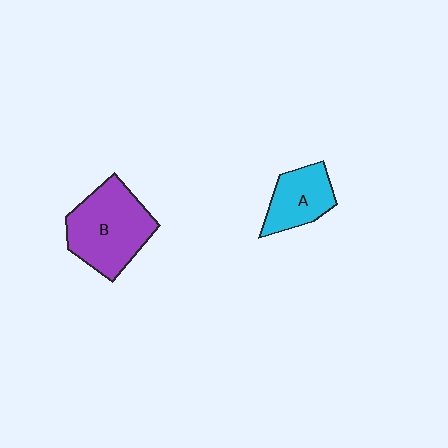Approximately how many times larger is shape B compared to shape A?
Approximately 1.7 times.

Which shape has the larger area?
Shape B (purple).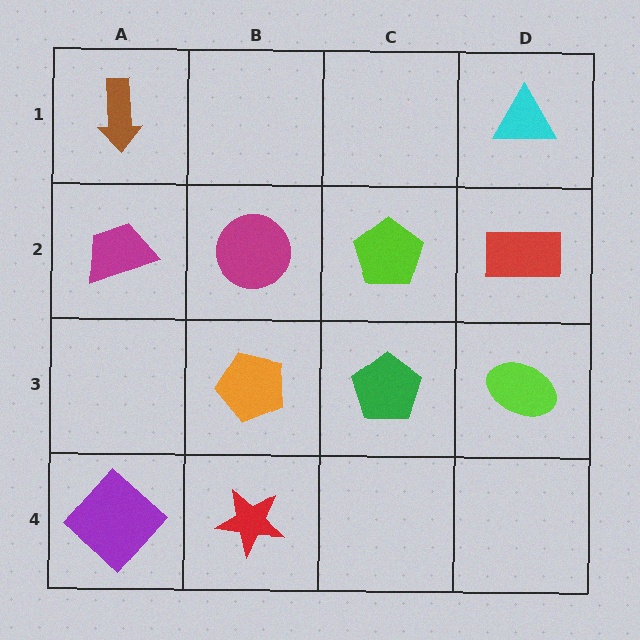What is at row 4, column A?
A purple diamond.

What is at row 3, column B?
An orange pentagon.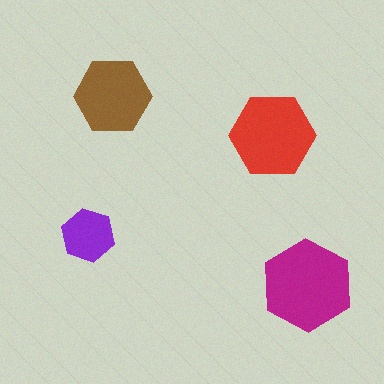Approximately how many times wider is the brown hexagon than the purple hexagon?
About 1.5 times wider.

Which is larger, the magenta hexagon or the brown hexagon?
The magenta one.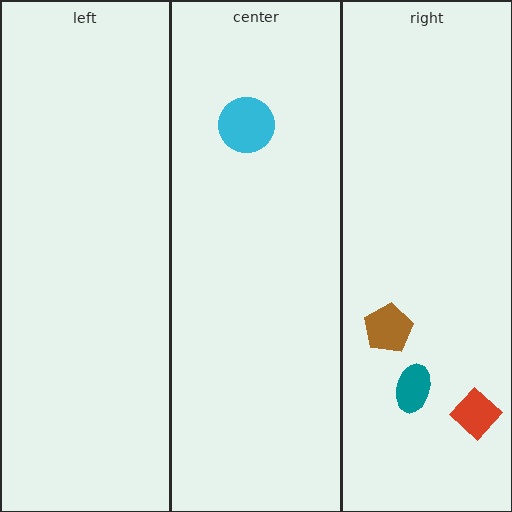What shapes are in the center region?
The cyan circle.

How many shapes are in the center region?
1.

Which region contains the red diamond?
The right region.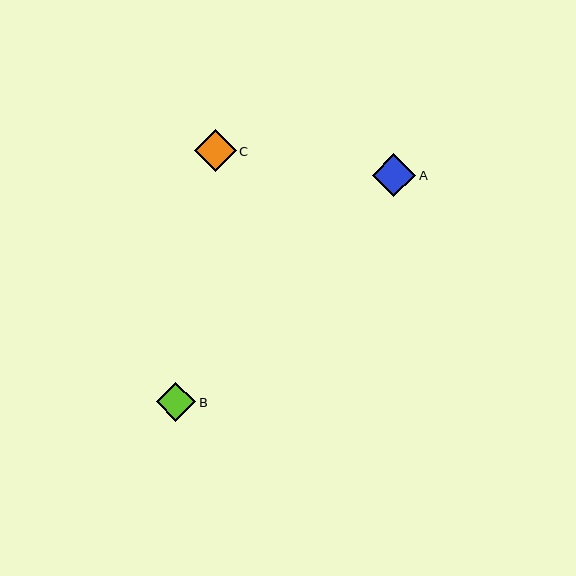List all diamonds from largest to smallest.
From largest to smallest: A, C, B.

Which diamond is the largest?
Diamond A is the largest with a size of approximately 43 pixels.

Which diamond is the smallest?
Diamond B is the smallest with a size of approximately 39 pixels.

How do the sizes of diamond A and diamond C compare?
Diamond A and diamond C are approximately the same size.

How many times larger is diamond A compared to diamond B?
Diamond A is approximately 1.1 times the size of diamond B.